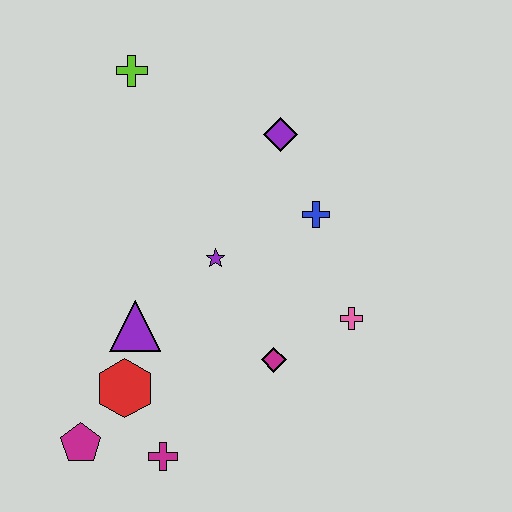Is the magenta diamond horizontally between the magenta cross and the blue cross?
Yes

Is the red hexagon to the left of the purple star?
Yes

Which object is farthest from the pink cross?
The lime cross is farthest from the pink cross.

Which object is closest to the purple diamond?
The blue cross is closest to the purple diamond.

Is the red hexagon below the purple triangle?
Yes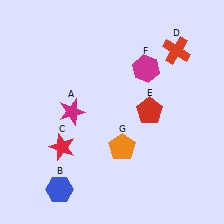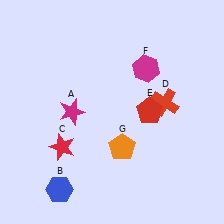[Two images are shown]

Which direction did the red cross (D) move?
The red cross (D) moved down.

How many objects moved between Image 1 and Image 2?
1 object moved between the two images.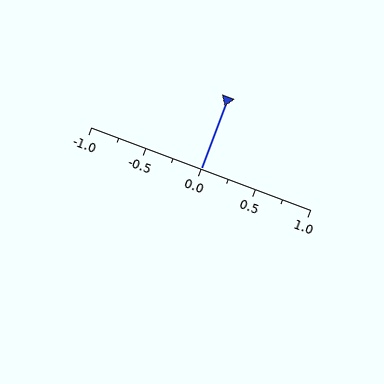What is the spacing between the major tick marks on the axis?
The major ticks are spaced 0.5 apart.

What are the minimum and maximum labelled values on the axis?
The axis runs from -1.0 to 1.0.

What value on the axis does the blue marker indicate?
The marker indicates approximately 0.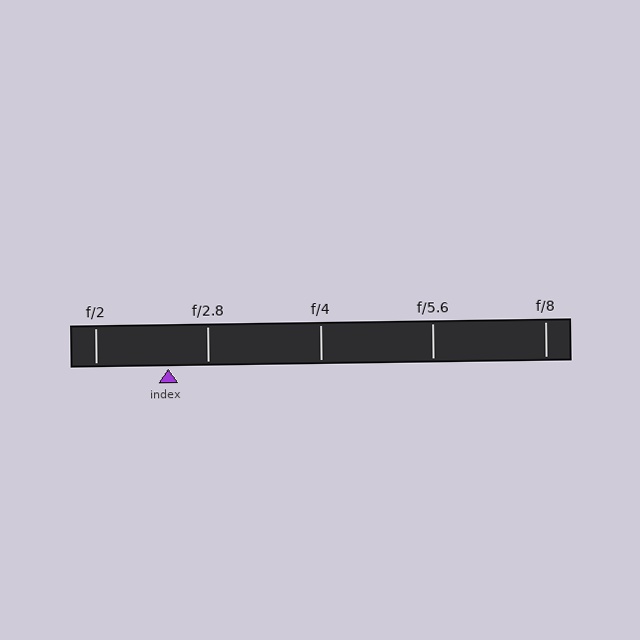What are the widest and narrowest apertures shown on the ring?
The widest aperture shown is f/2 and the narrowest is f/8.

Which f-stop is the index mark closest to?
The index mark is closest to f/2.8.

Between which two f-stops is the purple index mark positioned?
The index mark is between f/2 and f/2.8.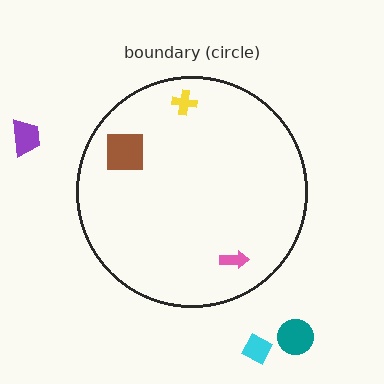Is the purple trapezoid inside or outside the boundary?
Outside.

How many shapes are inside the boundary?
3 inside, 3 outside.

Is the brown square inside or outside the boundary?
Inside.